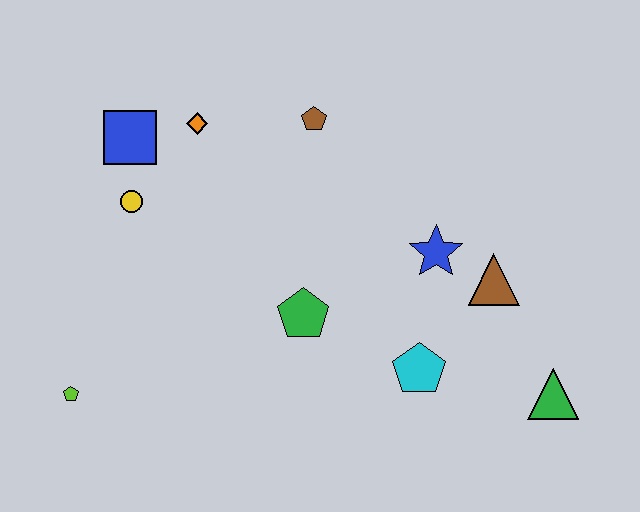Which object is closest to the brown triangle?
The blue star is closest to the brown triangle.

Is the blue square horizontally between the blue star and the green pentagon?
No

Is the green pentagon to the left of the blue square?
No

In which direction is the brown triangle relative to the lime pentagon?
The brown triangle is to the right of the lime pentagon.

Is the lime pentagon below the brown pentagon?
Yes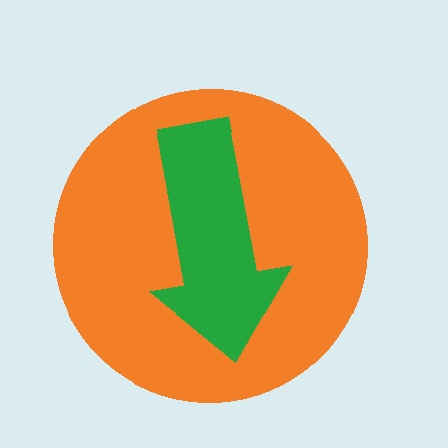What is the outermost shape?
The orange circle.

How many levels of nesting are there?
2.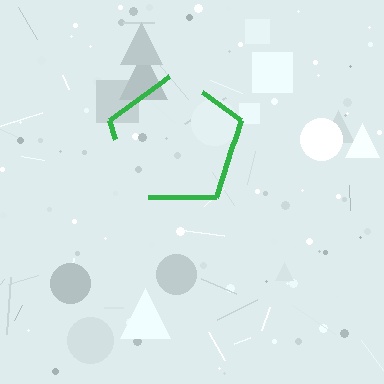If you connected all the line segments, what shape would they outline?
They would outline a pentagon.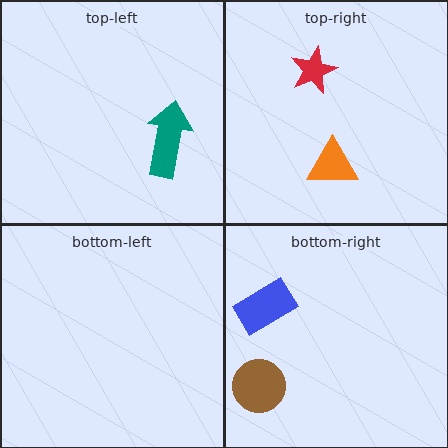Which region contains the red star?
The top-right region.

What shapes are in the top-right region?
The red star, the orange triangle.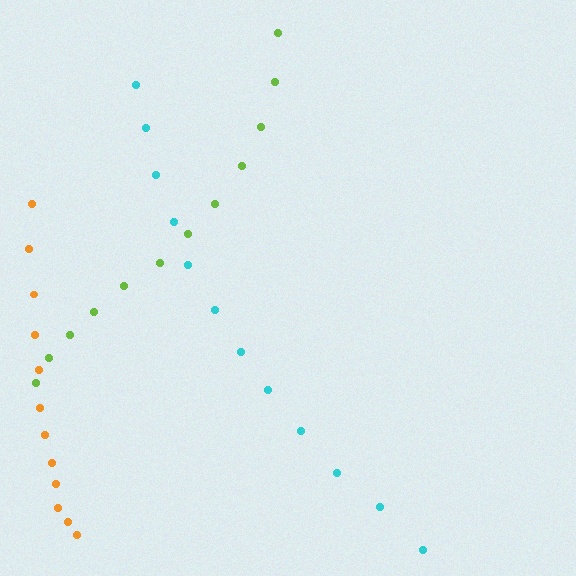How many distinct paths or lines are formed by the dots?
There are 3 distinct paths.